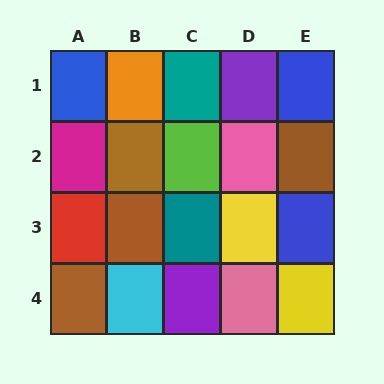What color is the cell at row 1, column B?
Orange.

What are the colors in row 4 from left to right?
Brown, cyan, purple, pink, yellow.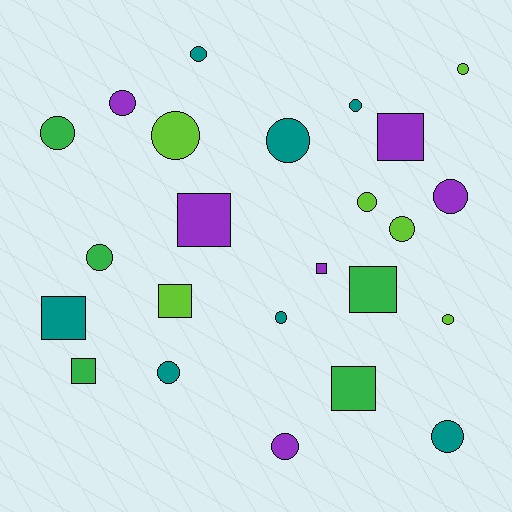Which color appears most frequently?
Teal, with 7 objects.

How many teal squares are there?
There is 1 teal square.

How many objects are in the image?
There are 24 objects.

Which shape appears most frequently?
Circle, with 16 objects.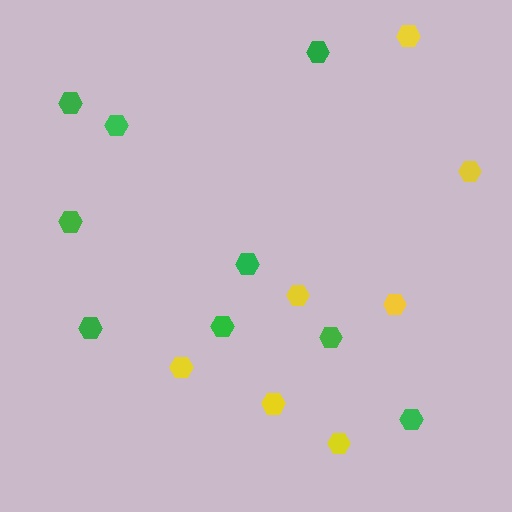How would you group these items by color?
There are 2 groups: one group of green hexagons (9) and one group of yellow hexagons (7).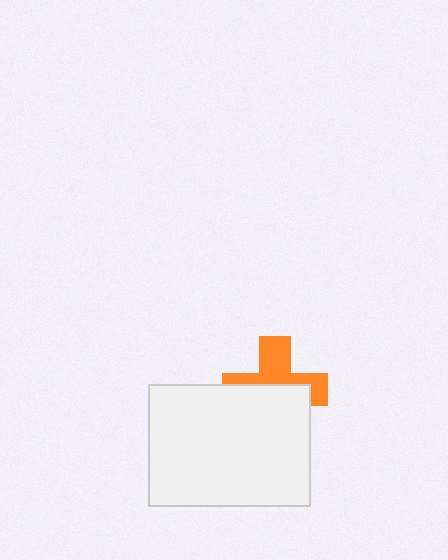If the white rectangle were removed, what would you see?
You would see the complete orange cross.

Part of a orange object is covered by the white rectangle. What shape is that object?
It is a cross.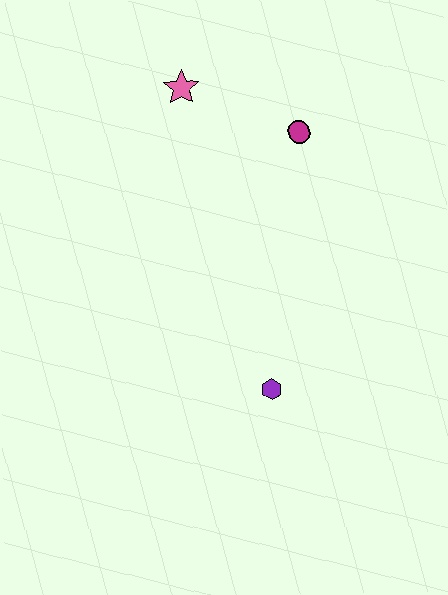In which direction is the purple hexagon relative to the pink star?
The purple hexagon is below the pink star.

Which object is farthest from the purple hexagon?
The pink star is farthest from the purple hexagon.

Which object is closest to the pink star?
The magenta circle is closest to the pink star.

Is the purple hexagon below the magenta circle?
Yes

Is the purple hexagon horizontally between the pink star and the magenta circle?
Yes